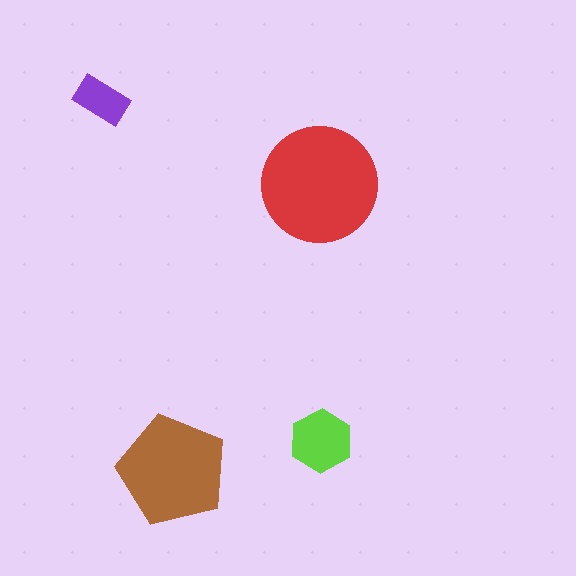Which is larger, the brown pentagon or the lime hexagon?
The brown pentagon.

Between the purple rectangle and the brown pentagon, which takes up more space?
The brown pentagon.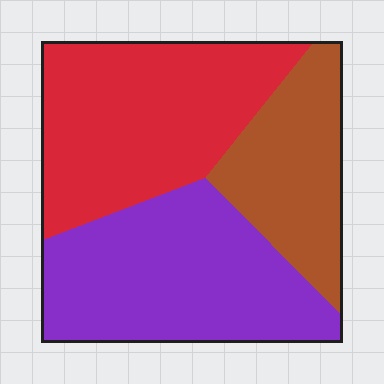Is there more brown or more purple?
Purple.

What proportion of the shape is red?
Red covers around 40% of the shape.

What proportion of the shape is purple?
Purple takes up about three eighths (3/8) of the shape.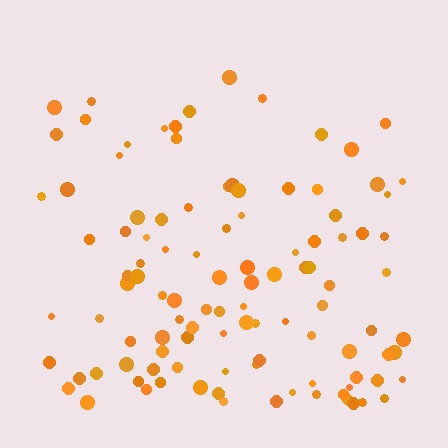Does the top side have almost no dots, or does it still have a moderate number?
Still a moderate number, just noticeably fewer than the bottom.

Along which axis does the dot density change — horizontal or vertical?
Vertical.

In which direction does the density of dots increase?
From top to bottom, with the bottom side densest.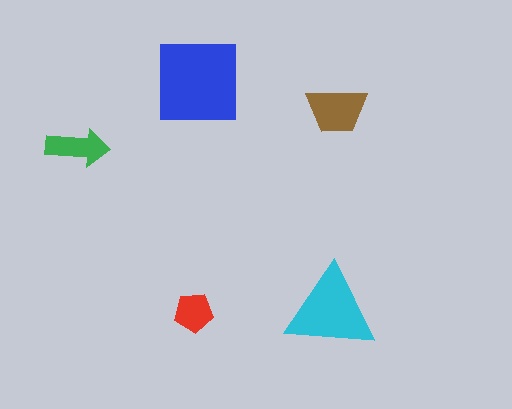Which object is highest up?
The blue square is topmost.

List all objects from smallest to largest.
The red pentagon, the green arrow, the brown trapezoid, the cyan triangle, the blue square.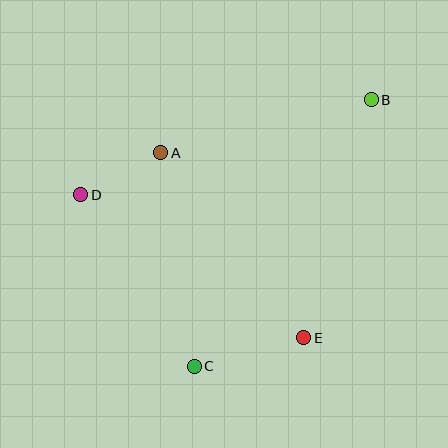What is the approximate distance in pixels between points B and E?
The distance between B and E is approximately 248 pixels.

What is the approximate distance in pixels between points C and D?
The distance between C and D is approximately 206 pixels.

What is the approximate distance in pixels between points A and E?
The distance between A and E is approximately 234 pixels.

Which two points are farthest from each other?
Points B and C are farthest from each other.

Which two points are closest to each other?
Points A and D are closest to each other.